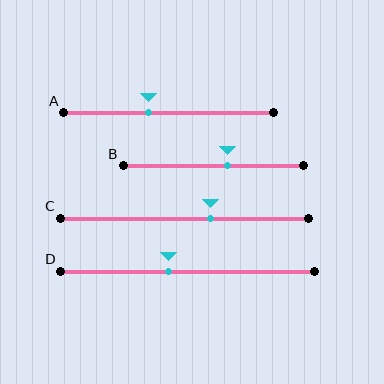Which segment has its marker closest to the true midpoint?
Segment D has its marker closest to the true midpoint.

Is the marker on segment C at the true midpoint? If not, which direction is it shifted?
No, the marker on segment C is shifted to the right by about 11% of the segment length.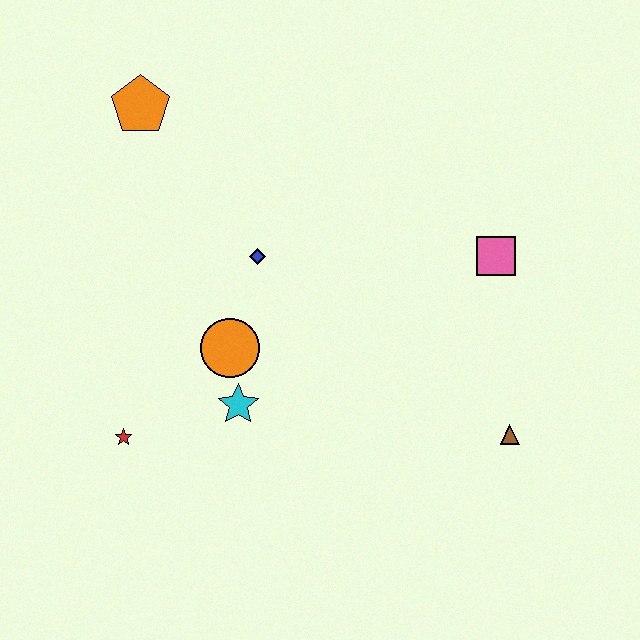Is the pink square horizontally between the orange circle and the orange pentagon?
No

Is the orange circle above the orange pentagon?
No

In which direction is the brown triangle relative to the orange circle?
The brown triangle is to the right of the orange circle.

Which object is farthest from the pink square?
The red star is farthest from the pink square.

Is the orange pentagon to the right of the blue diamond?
No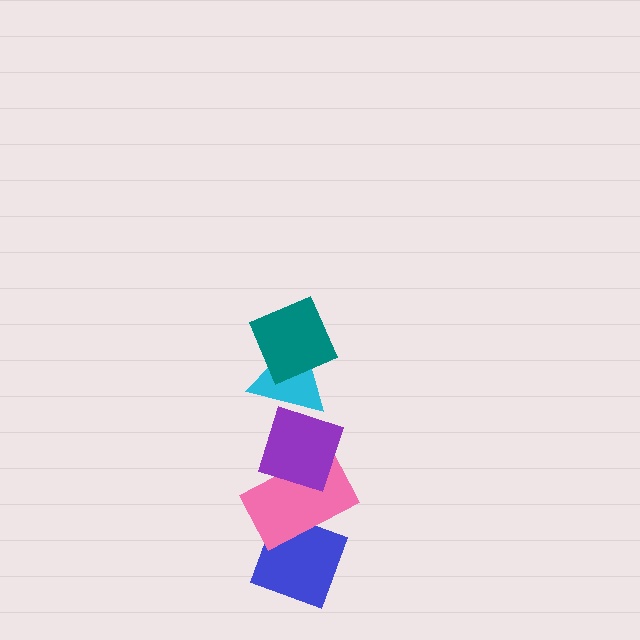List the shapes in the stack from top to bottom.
From top to bottom: the teal diamond, the cyan triangle, the purple diamond, the pink rectangle, the blue diamond.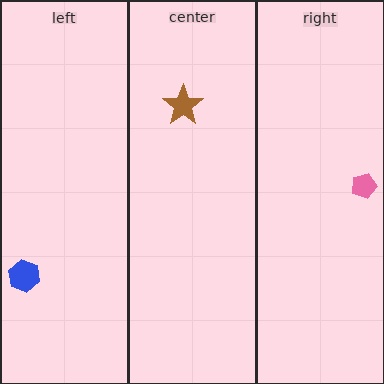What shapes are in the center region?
The brown star.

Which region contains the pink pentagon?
The right region.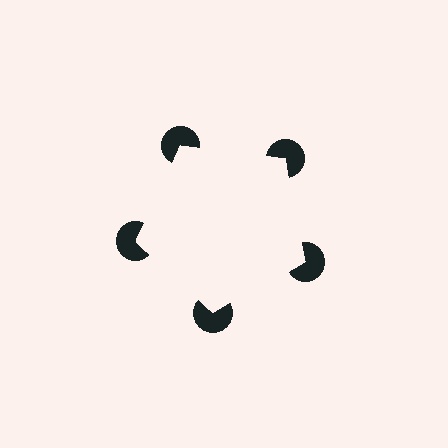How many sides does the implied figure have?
5 sides.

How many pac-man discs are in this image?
There are 5 — one at each vertex of the illusory pentagon.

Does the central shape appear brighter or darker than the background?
It typically appears slightly brighter than the background, even though no actual brightness change is drawn.